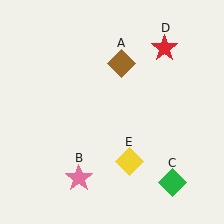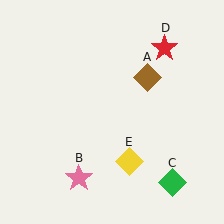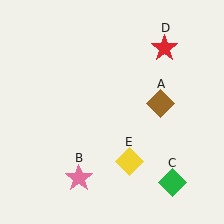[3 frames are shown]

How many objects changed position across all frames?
1 object changed position: brown diamond (object A).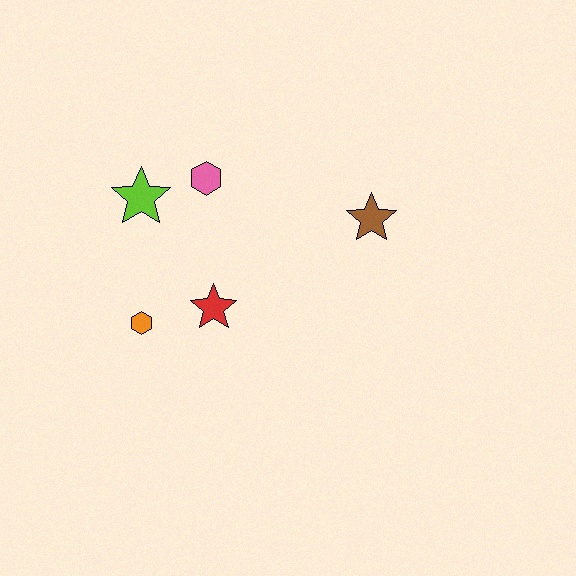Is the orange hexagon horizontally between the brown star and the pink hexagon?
No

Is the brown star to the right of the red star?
Yes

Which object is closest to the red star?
The orange hexagon is closest to the red star.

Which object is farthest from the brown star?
The orange hexagon is farthest from the brown star.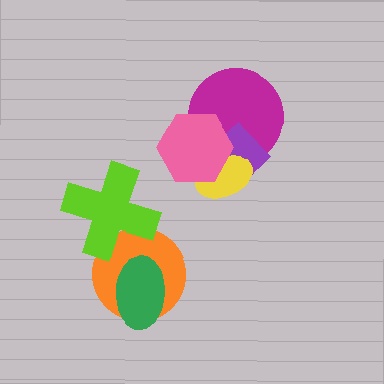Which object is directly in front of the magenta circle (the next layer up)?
The purple diamond is directly in front of the magenta circle.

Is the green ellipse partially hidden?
No, no other shape covers it.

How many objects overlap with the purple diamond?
3 objects overlap with the purple diamond.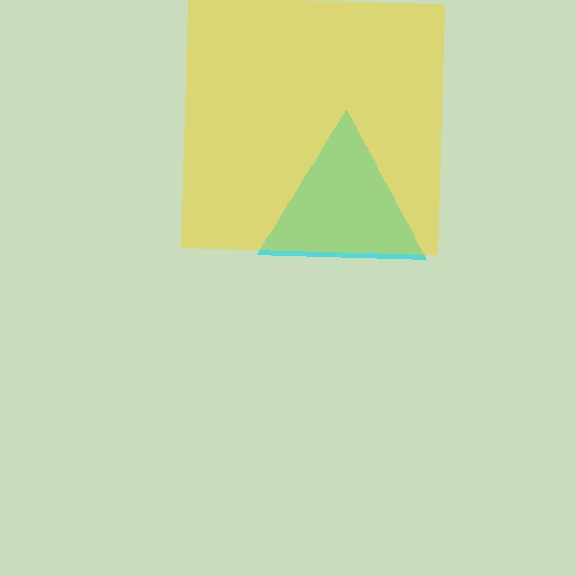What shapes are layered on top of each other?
The layered shapes are: a cyan triangle, a yellow square.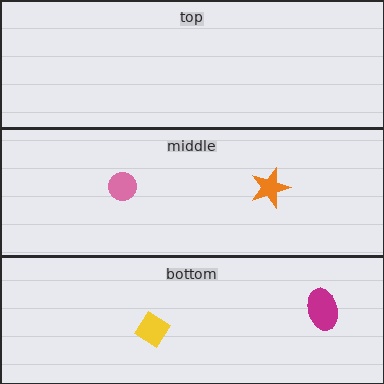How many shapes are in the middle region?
2.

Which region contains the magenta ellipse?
The bottom region.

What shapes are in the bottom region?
The magenta ellipse, the yellow diamond.